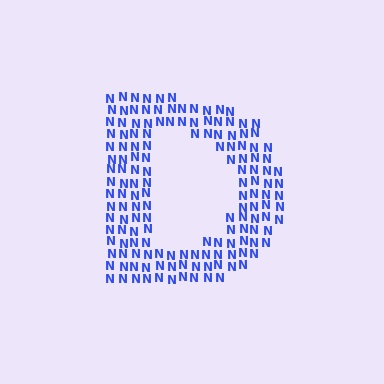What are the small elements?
The small elements are letter N's.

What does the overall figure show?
The overall figure shows the letter D.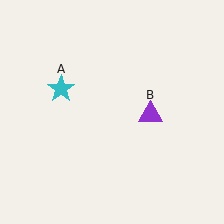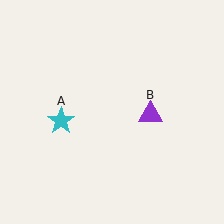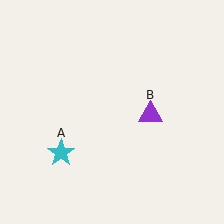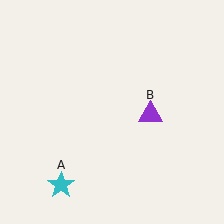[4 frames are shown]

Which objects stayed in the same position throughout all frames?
Purple triangle (object B) remained stationary.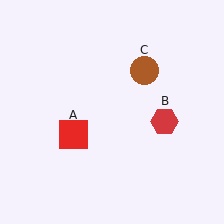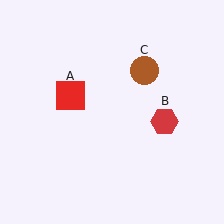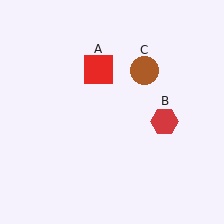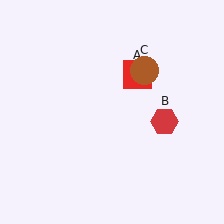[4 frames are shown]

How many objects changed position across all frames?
1 object changed position: red square (object A).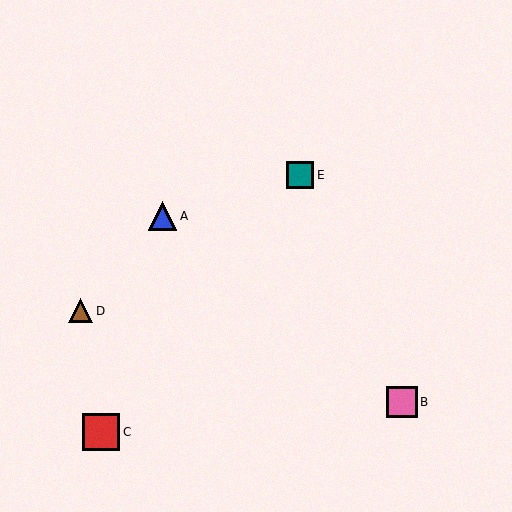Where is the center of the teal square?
The center of the teal square is at (300, 175).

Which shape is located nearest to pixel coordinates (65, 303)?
The brown triangle (labeled D) at (80, 311) is nearest to that location.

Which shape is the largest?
The red square (labeled C) is the largest.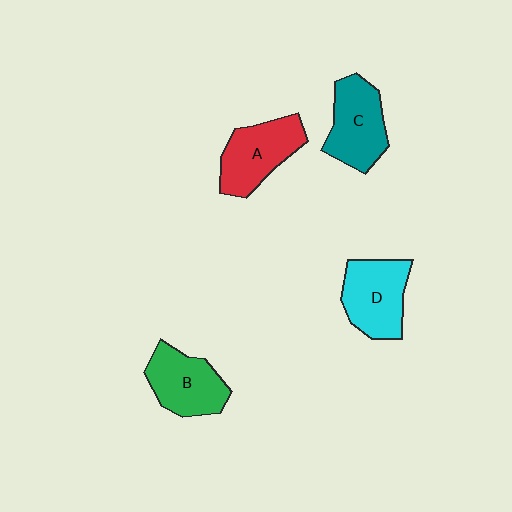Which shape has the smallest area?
Shape B (green).